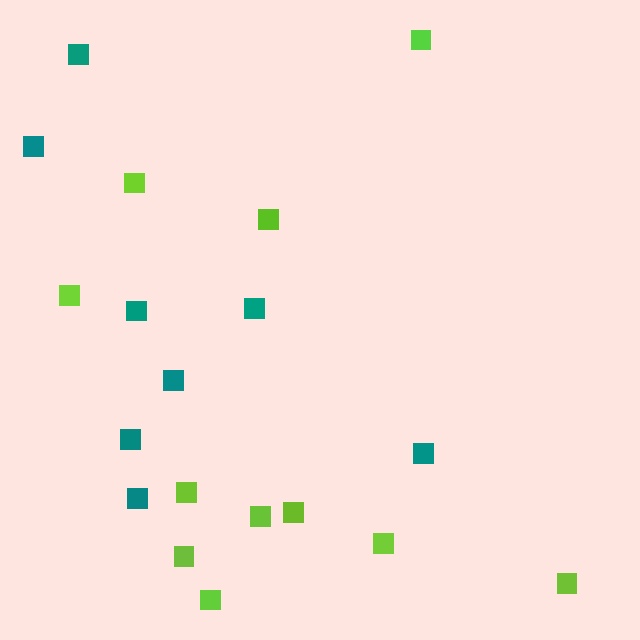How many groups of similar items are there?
There are 2 groups: one group of teal squares (8) and one group of lime squares (11).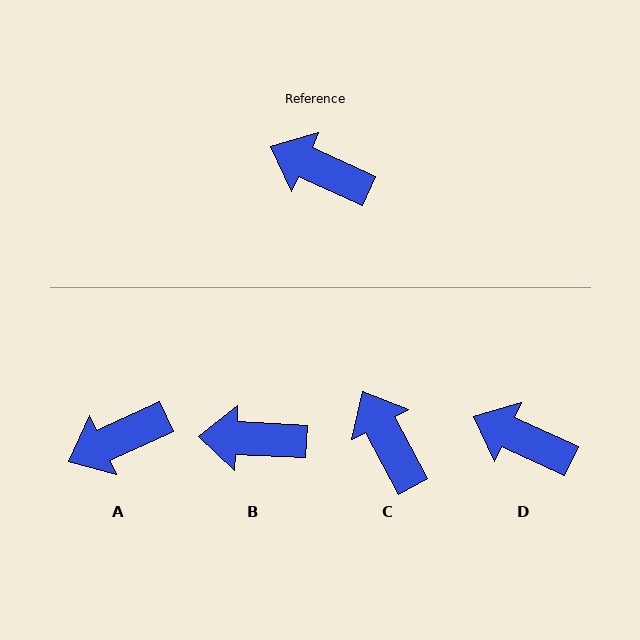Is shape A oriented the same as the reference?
No, it is off by about 49 degrees.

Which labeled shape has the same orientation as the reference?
D.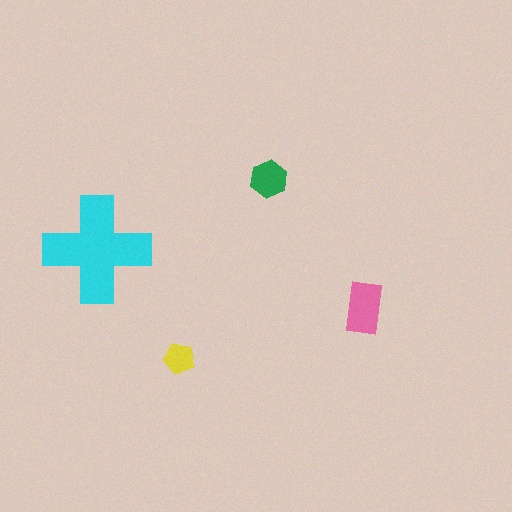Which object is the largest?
The cyan cross.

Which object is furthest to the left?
The cyan cross is leftmost.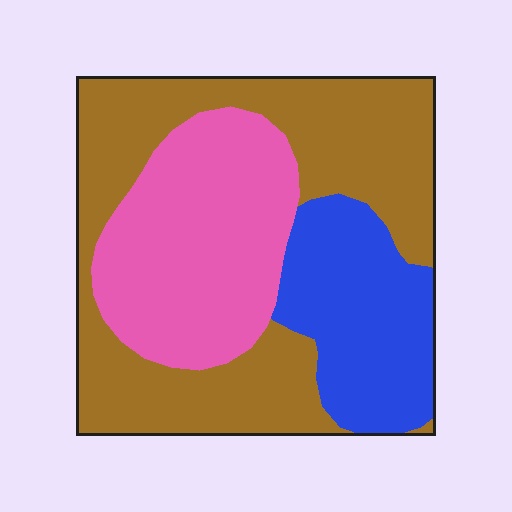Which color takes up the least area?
Blue, at roughly 20%.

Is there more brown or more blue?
Brown.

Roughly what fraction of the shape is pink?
Pink covers 31% of the shape.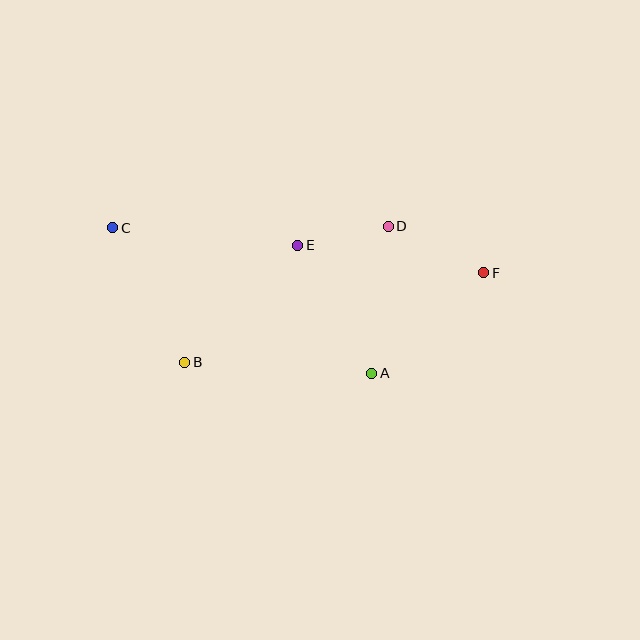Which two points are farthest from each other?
Points C and F are farthest from each other.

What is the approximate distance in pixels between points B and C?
The distance between B and C is approximately 153 pixels.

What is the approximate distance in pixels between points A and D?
The distance between A and D is approximately 148 pixels.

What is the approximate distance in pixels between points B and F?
The distance between B and F is approximately 312 pixels.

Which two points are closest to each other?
Points D and E are closest to each other.